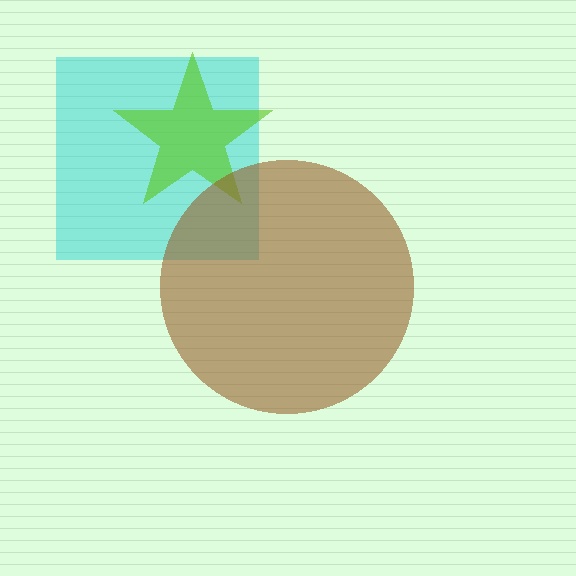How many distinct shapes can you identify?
There are 3 distinct shapes: a cyan square, a lime star, a brown circle.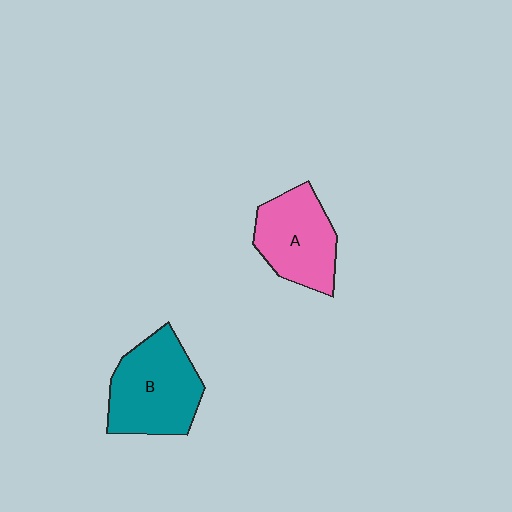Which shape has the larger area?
Shape B (teal).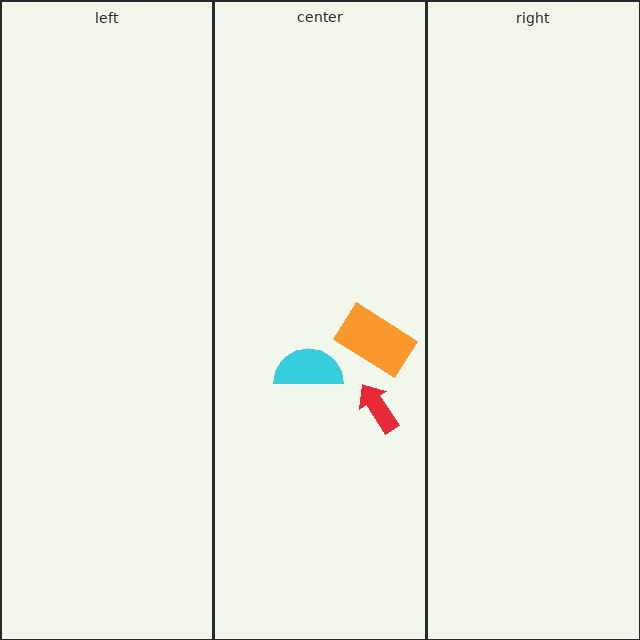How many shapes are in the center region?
3.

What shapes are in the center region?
The red arrow, the orange rectangle, the cyan semicircle.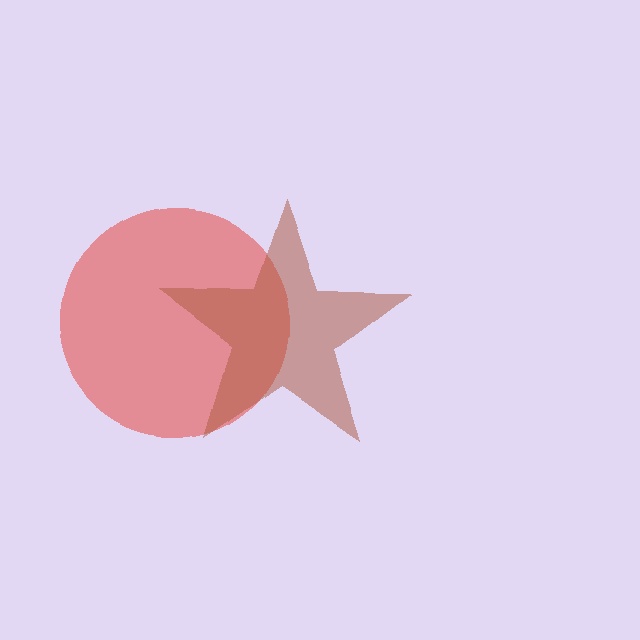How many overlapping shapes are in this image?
There are 2 overlapping shapes in the image.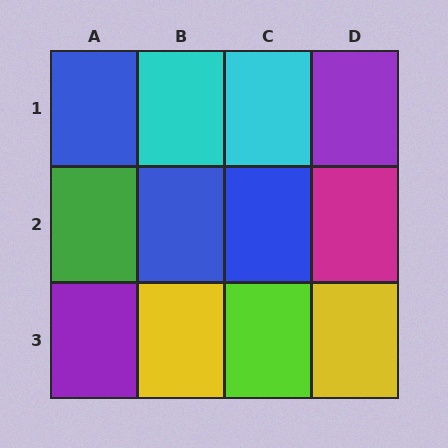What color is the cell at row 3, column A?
Purple.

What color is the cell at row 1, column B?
Cyan.